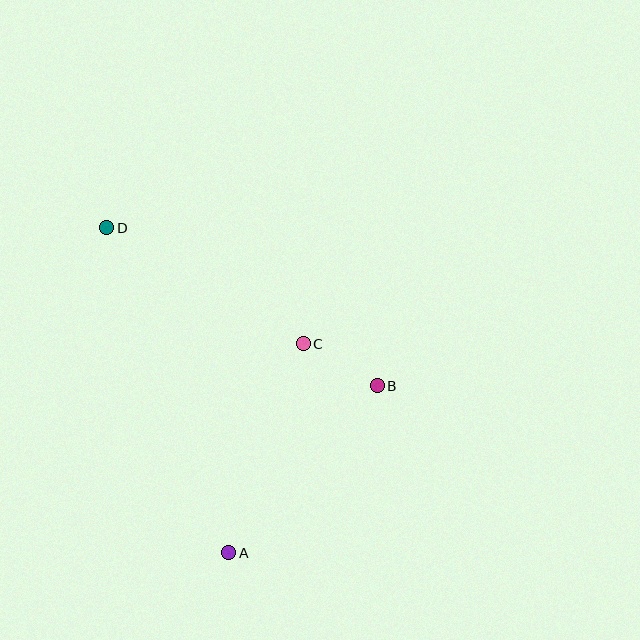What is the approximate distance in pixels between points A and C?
The distance between A and C is approximately 222 pixels.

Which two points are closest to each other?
Points B and C are closest to each other.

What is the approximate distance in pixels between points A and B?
The distance between A and B is approximately 224 pixels.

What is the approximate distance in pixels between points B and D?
The distance between B and D is approximately 314 pixels.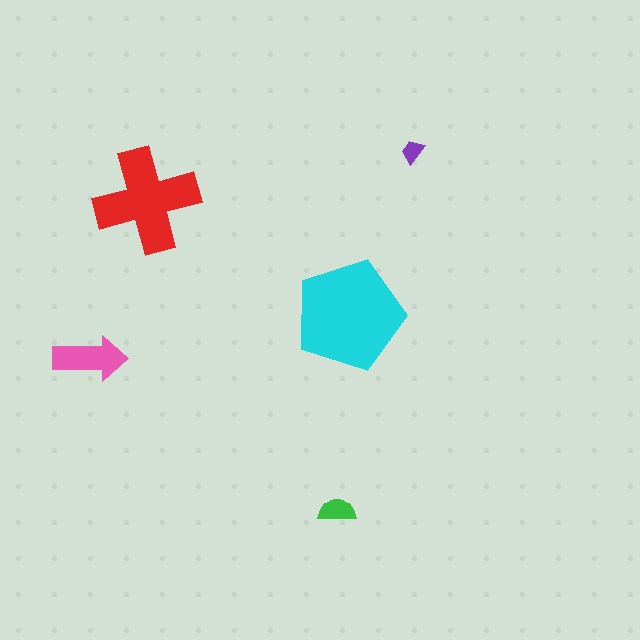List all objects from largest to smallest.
The cyan pentagon, the red cross, the pink arrow, the green semicircle, the purple trapezoid.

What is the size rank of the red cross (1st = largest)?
2nd.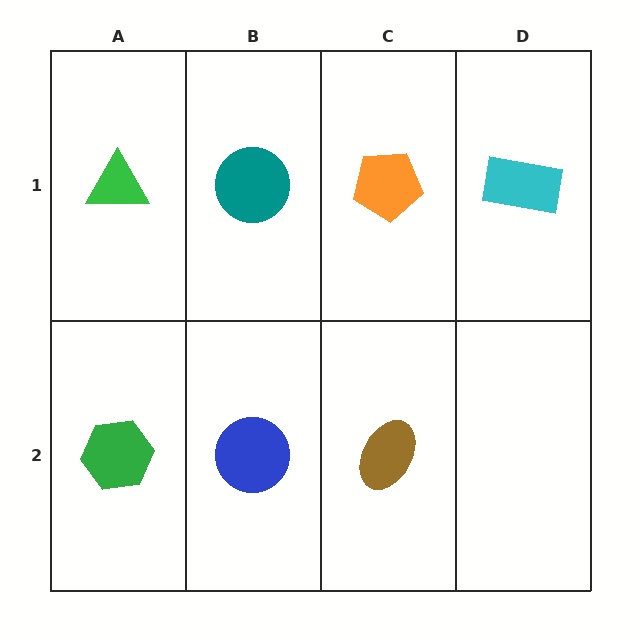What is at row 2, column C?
A brown ellipse.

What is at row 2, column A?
A green hexagon.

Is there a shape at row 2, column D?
No, that cell is empty.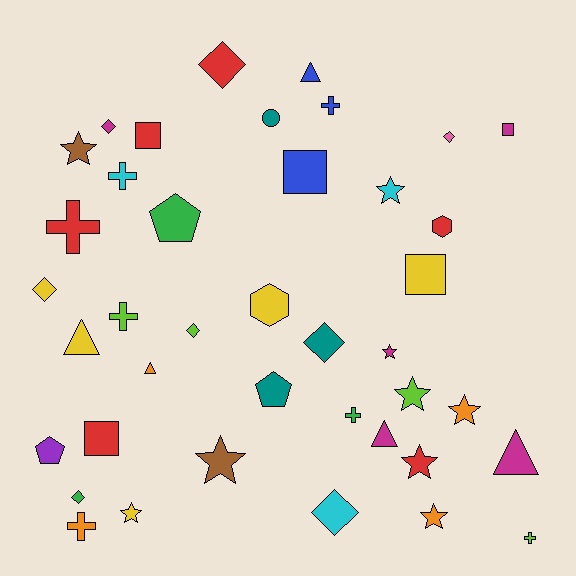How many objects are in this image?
There are 40 objects.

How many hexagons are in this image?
There are 2 hexagons.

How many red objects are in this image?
There are 6 red objects.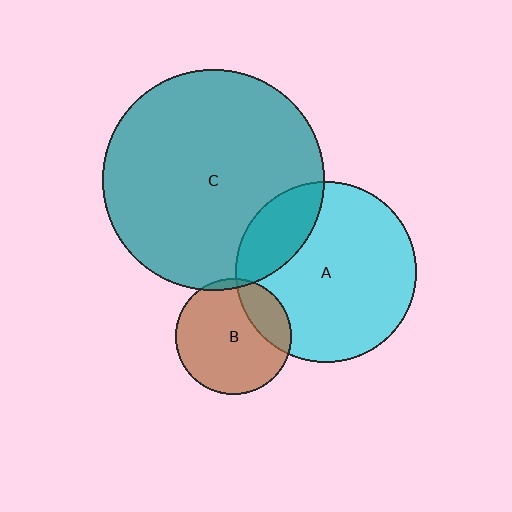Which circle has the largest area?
Circle C (teal).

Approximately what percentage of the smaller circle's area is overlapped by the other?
Approximately 20%.